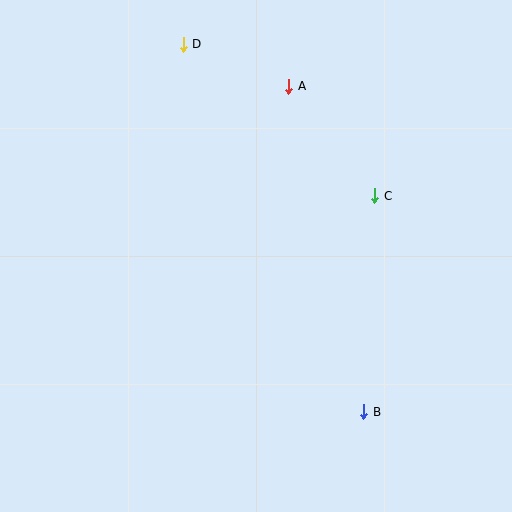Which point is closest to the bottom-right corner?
Point B is closest to the bottom-right corner.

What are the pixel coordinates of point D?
Point D is at (183, 44).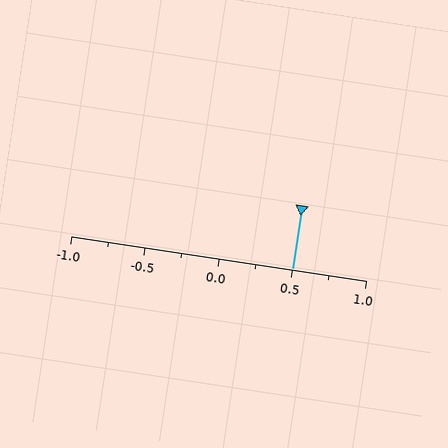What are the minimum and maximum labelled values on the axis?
The axis runs from -1.0 to 1.0.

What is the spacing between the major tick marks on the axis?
The major ticks are spaced 0.5 apart.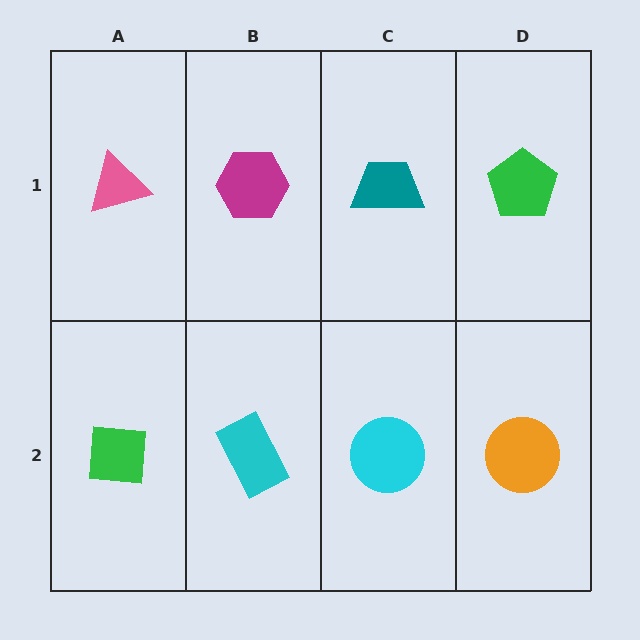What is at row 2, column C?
A cyan circle.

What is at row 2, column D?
An orange circle.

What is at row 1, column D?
A green pentagon.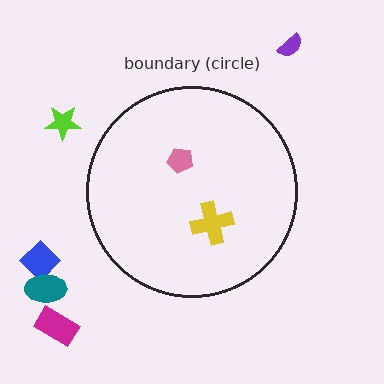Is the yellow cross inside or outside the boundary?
Inside.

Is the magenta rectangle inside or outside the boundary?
Outside.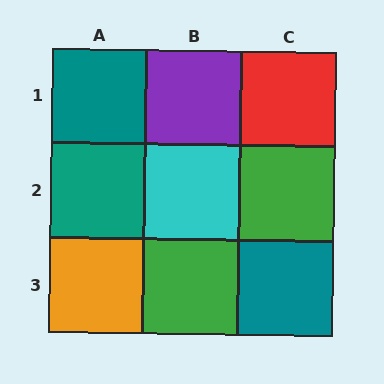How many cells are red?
1 cell is red.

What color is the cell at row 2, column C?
Green.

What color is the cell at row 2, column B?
Cyan.